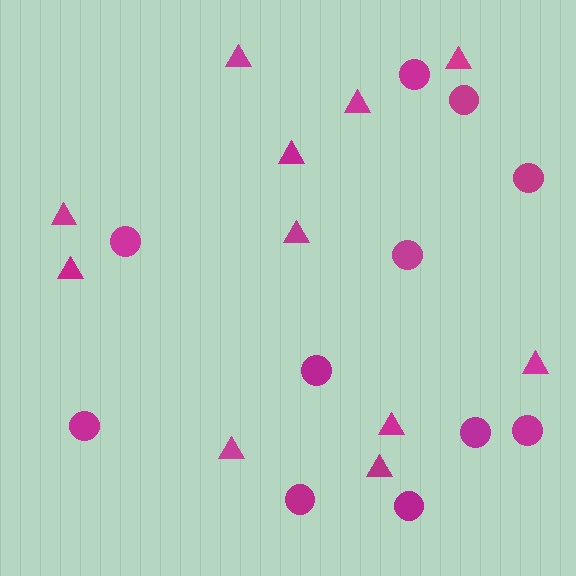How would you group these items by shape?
There are 2 groups: one group of circles (11) and one group of triangles (11).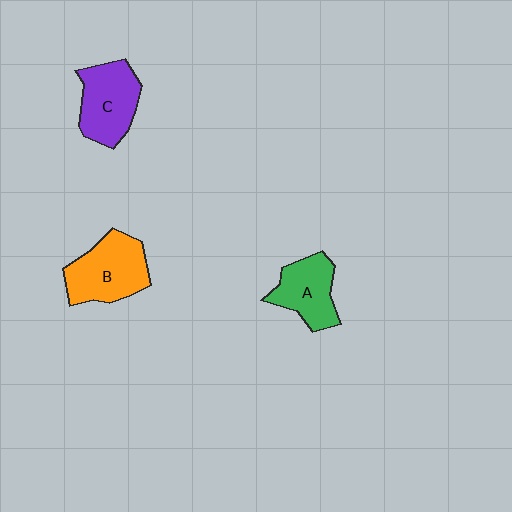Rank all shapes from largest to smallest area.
From largest to smallest: B (orange), C (purple), A (green).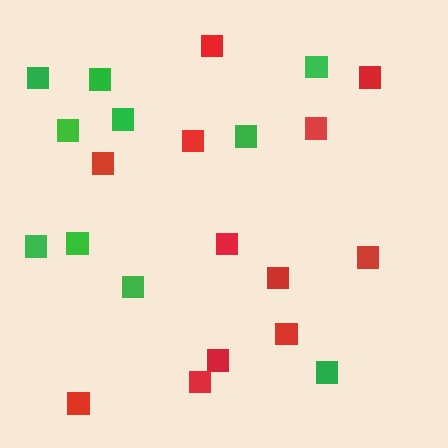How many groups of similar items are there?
There are 2 groups: one group of red squares (12) and one group of green squares (10).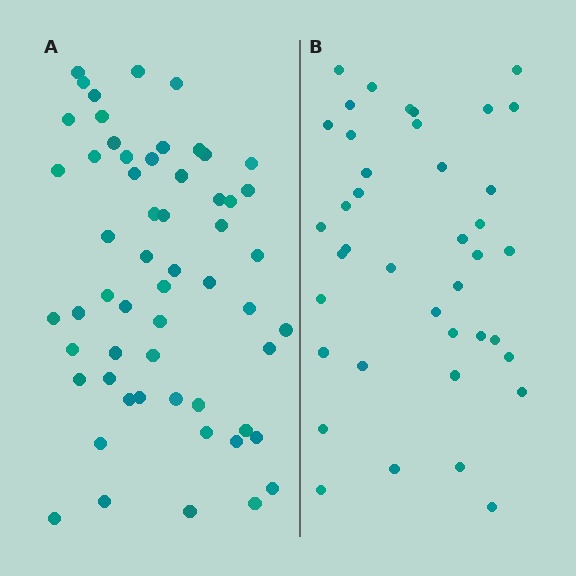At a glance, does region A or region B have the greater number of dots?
Region A (the left region) has more dots.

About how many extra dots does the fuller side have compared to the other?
Region A has approximately 15 more dots than region B.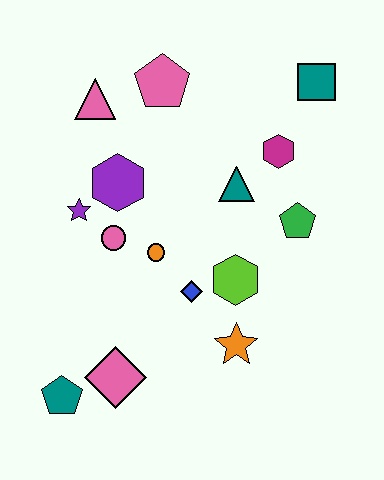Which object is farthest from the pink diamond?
The teal square is farthest from the pink diamond.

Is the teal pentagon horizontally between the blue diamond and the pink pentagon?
No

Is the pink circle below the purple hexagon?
Yes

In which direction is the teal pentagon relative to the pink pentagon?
The teal pentagon is below the pink pentagon.